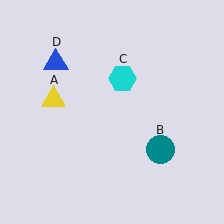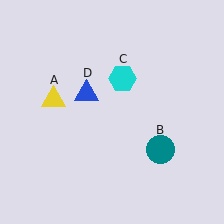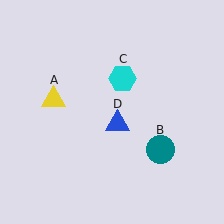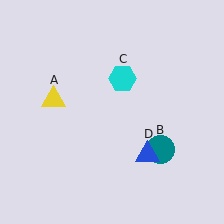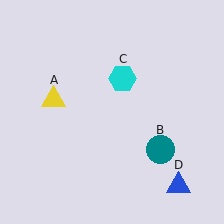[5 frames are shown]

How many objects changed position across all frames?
1 object changed position: blue triangle (object D).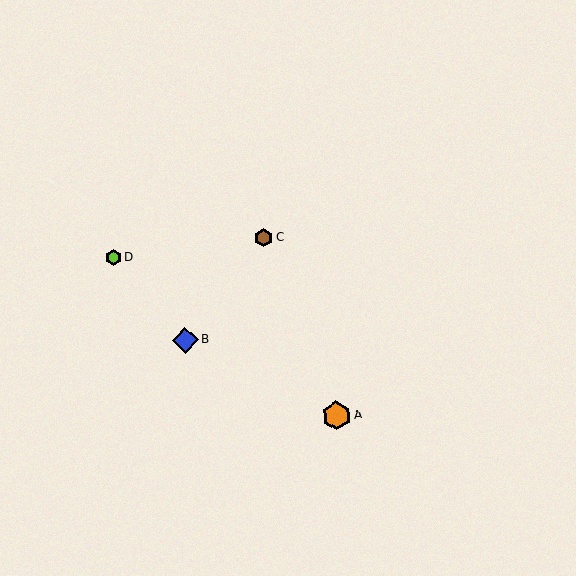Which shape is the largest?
The orange hexagon (labeled A) is the largest.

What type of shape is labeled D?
Shape D is a lime hexagon.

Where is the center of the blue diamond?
The center of the blue diamond is at (185, 340).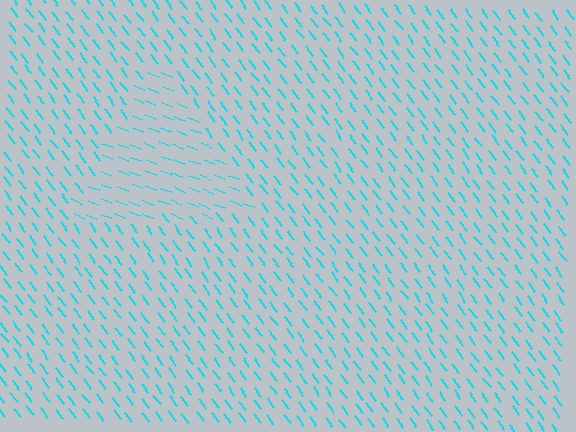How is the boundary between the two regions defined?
The boundary is defined purely by a change in line orientation (approximately 32 degrees difference). All lines are the same color and thickness.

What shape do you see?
I see a triangle.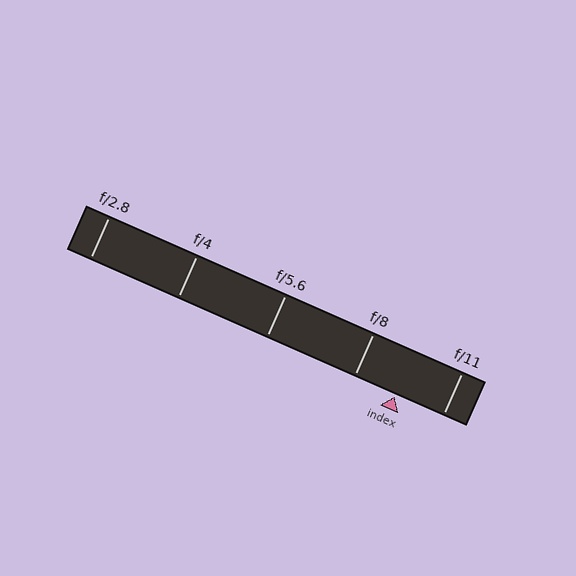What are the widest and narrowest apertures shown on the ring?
The widest aperture shown is f/2.8 and the narrowest is f/11.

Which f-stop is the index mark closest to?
The index mark is closest to f/8.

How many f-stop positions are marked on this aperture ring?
There are 5 f-stop positions marked.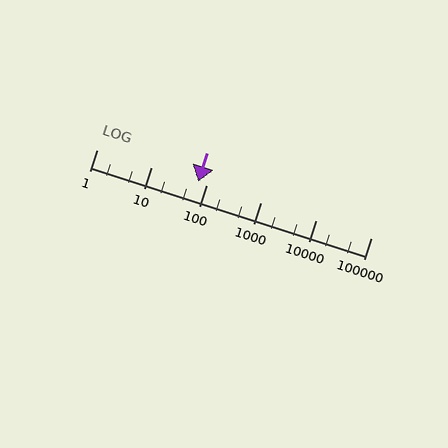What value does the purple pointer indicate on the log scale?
The pointer indicates approximately 71.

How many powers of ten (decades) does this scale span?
The scale spans 5 decades, from 1 to 100000.